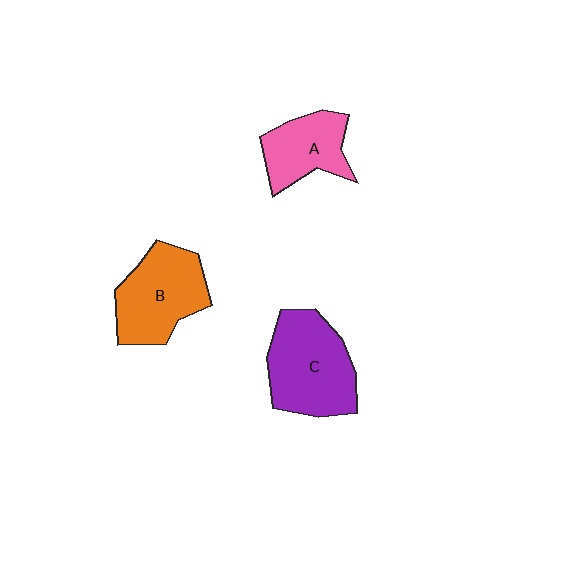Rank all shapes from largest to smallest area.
From largest to smallest: C (purple), B (orange), A (pink).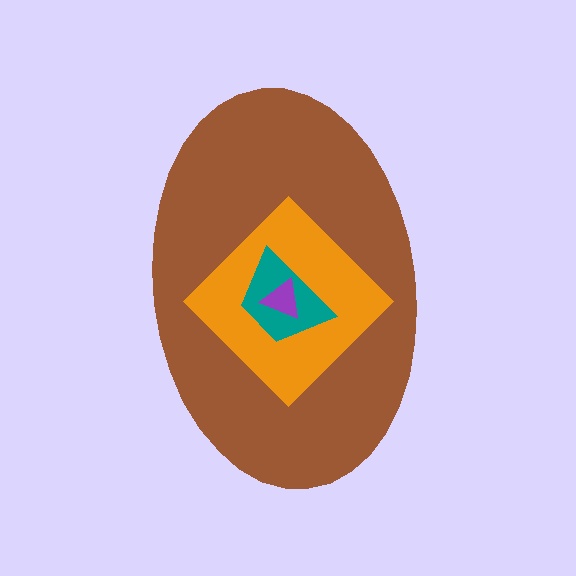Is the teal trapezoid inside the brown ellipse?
Yes.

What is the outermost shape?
The brown ellipse.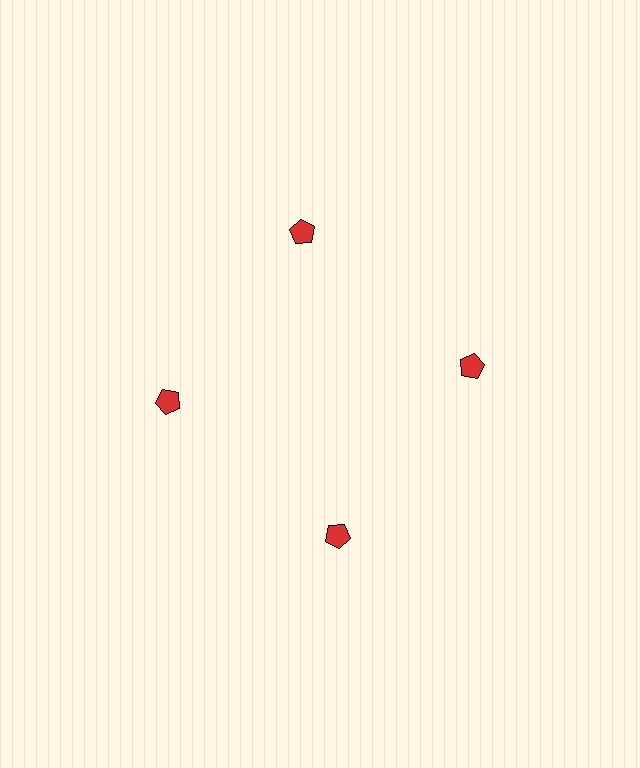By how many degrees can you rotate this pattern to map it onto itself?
The pattern maps onto itself every 90 degrees of rotation.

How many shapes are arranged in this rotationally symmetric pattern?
There are 4 shapes, arranged in 4 groups of 1.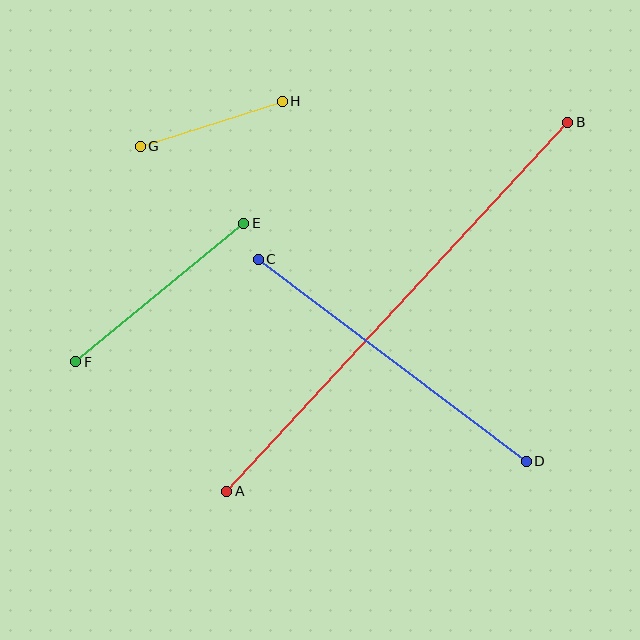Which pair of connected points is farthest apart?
Points A and B are farthest apart.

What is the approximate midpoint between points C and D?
The midpoint is at approximately (392, 360) pixels.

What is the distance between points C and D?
The distance is approximately 336 pixels.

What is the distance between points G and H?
The distance is approximately 149 pixels.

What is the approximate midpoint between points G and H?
The midpoint is at approximately (211, 124) pixels.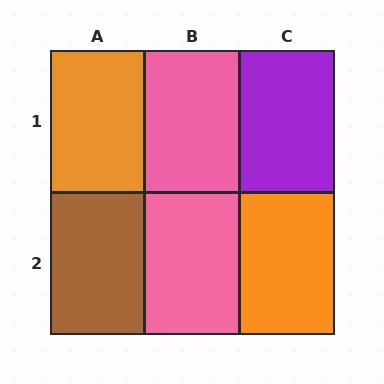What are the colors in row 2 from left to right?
Brown, pink, orange.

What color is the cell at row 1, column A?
Orange.